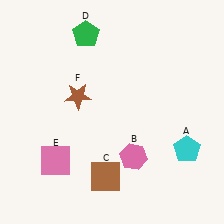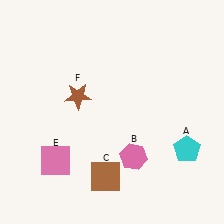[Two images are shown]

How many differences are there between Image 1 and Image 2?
There is 1 difference between the two images.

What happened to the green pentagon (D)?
The green pentagon (D) was removed in Image 2. It was in the top-left area of Image 1.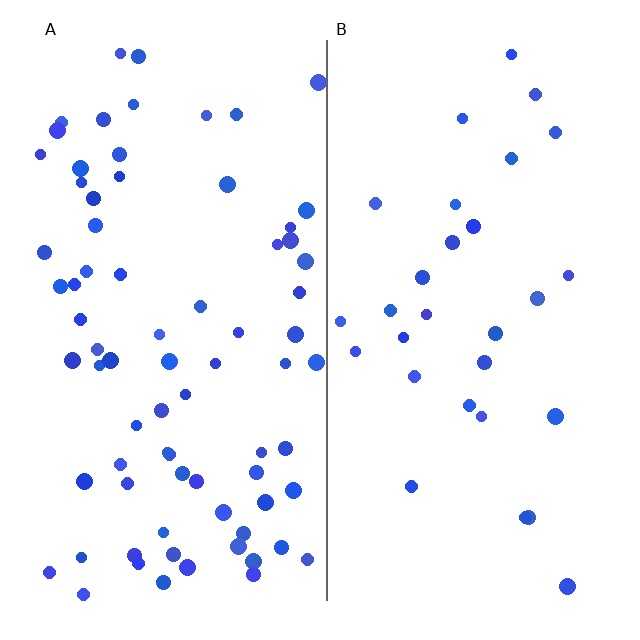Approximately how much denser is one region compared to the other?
Approximately 2.5× — region A over region B.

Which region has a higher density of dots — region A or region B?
A (the left).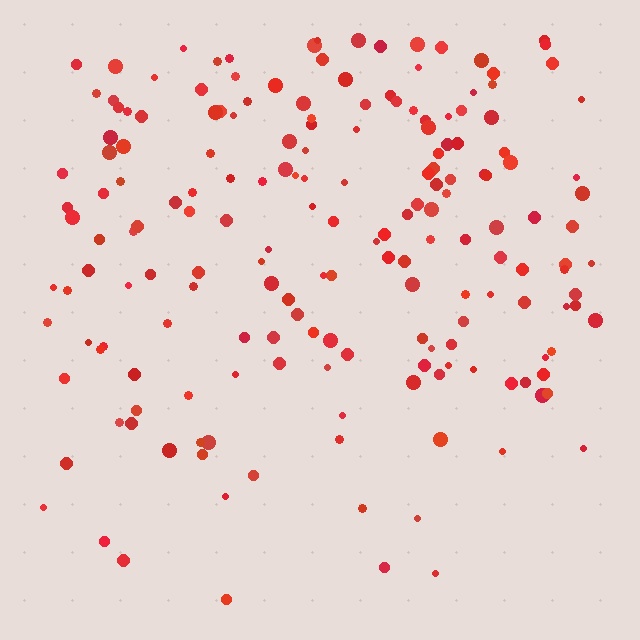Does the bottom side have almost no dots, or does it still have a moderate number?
Still a moderate number, just noticeably fewer than the top.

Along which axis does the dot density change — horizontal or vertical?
Vertical.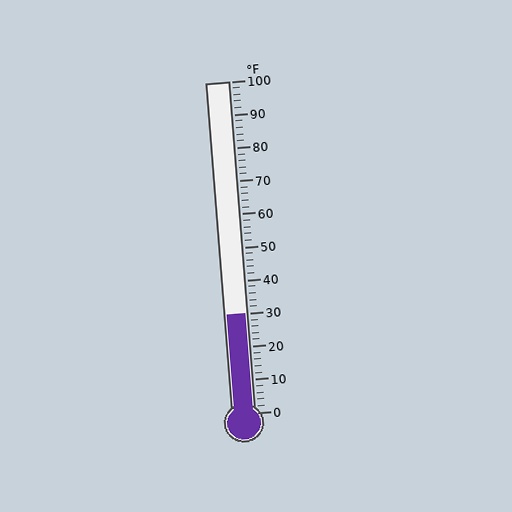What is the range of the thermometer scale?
The thermometer scale ranges from 0°F to 100°F.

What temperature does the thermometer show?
The thermometer shows approximately 30°F.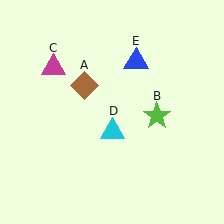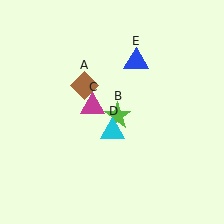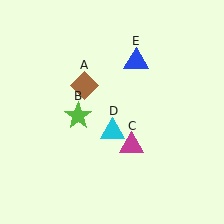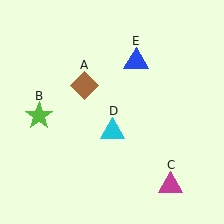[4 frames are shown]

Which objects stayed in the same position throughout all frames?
Brown diamond (object A) and cyan triangle (object D) and blue triangle (object E) remained stationary.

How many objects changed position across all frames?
2 objects changed position: lime star (object B), magenta triangle (object C).